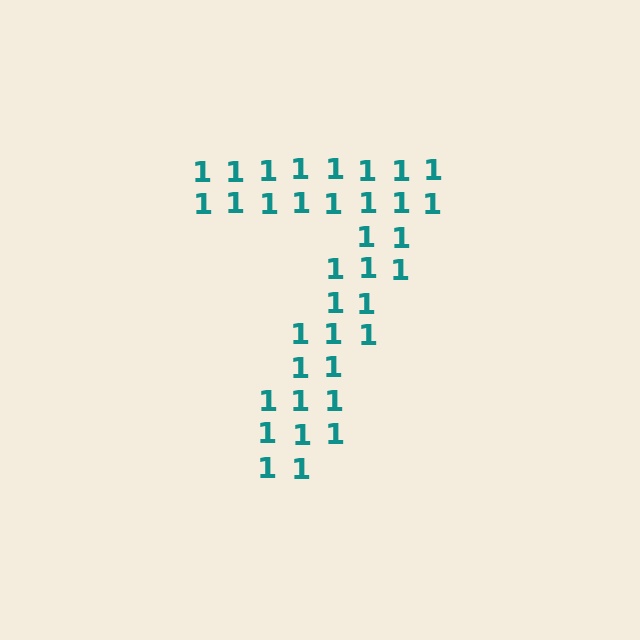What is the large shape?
The large shape is the digit 7.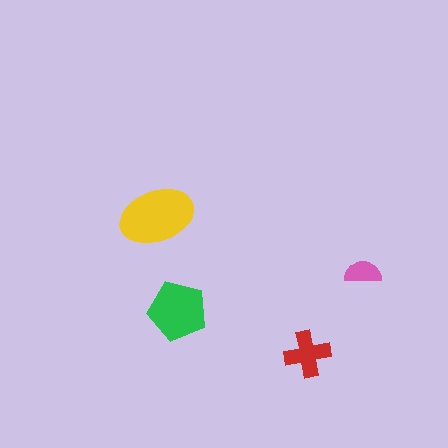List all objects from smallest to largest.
The pink semicircle, the red cross, the green pentagon, the yellow ellipse.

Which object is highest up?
The yellow ellipse is topmost.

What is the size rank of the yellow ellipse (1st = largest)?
1st.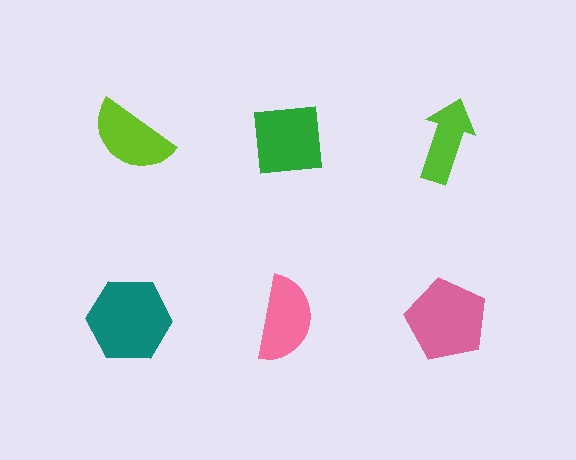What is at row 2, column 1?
A teal hexagon.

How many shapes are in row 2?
3 shapes.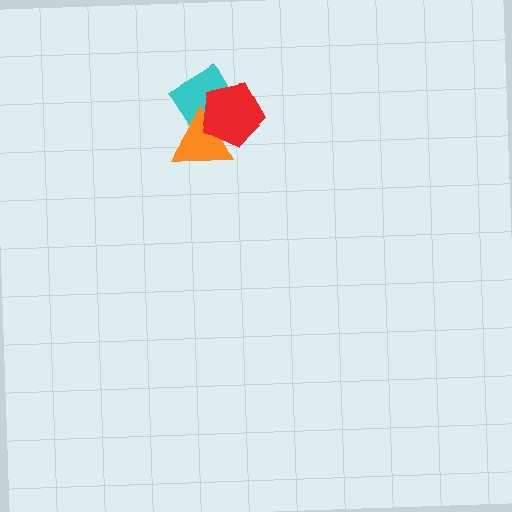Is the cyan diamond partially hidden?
Yes, it is partially covered by another shape.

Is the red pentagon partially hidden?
No, no other shape covers it.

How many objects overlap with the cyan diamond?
2 objects overlap with the cyan diamond.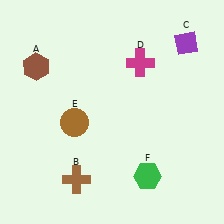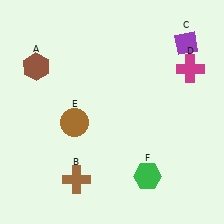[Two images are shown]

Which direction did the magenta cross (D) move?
The magenta cross (D) moved right.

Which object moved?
The magenta cross (D) moved right.